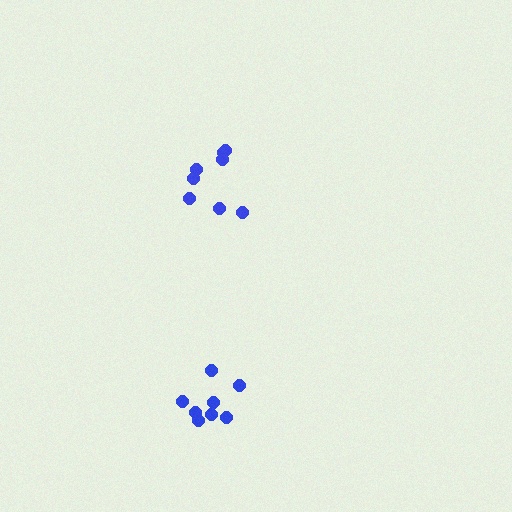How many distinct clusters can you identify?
There are 2 distinct clusters.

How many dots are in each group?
Group 1: 8 dots, Group 2: 8 dots (16 total).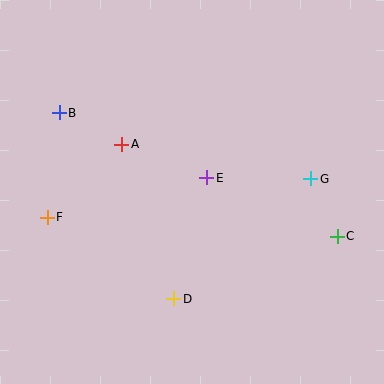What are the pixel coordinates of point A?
Point A is at (122, 144).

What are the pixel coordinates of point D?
Point D is at (174, 299).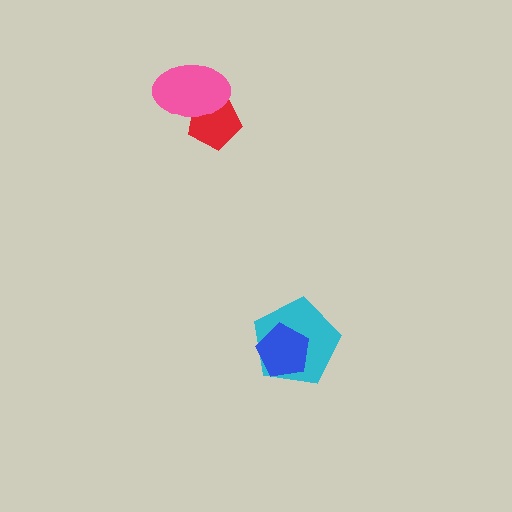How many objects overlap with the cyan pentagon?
1 object overlaps with the cyan pentagon.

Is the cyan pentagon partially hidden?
Yes, it is partially covered by another shape.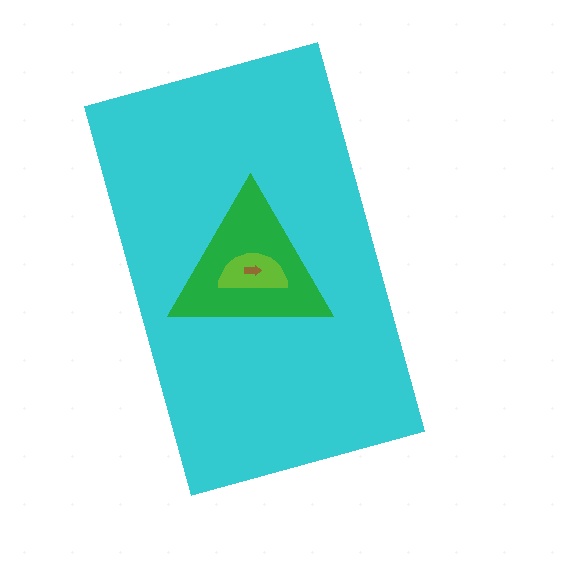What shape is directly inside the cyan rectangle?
The green triangle.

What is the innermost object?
The brown arrow.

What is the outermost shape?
The cyan rectangle.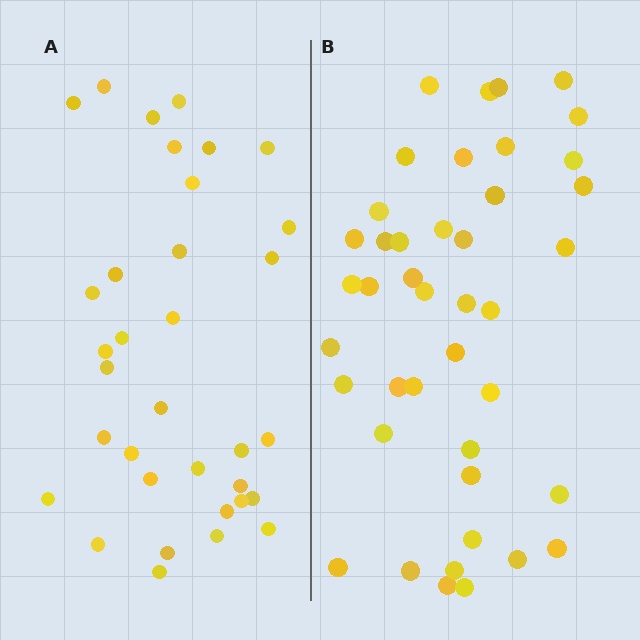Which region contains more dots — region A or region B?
Region B (the right region) has more dots.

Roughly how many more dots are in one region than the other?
Region B has roughly 8 or so more dots than region A.